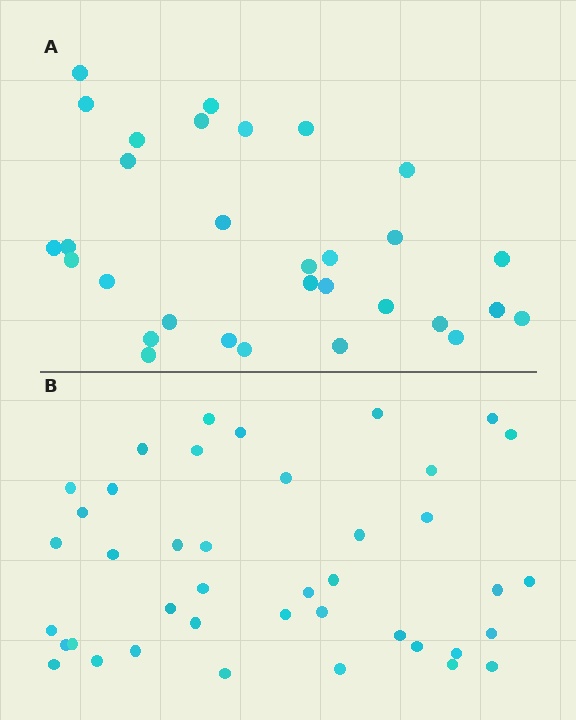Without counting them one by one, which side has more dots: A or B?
Region B (the bottom region) has more dots.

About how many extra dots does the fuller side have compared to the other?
Region B has roughly 10 or so more dots than region A.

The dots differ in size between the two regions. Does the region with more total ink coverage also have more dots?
No. Region A has more total ink coverage because its dots are larger, but region B actually contains more individual dots. Total area can be misleading — the number of items is what matters here.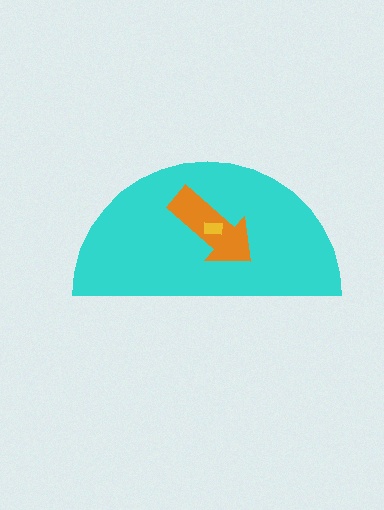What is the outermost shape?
The cyan semicircle.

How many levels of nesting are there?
3.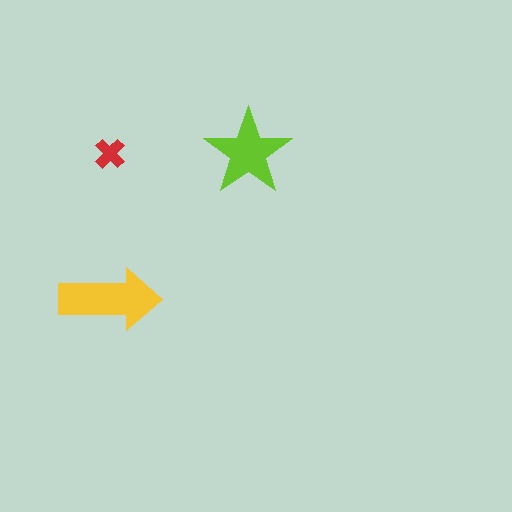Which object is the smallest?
The red cross.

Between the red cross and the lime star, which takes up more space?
The lime star.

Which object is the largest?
The yellow arrow.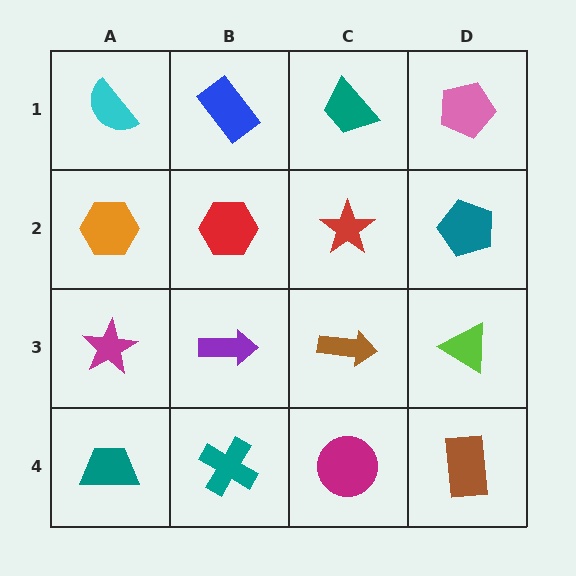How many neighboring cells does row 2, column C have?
4.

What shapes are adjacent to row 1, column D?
A teal pentagon (row 2, column D), a teal trapezoid (row 1, column C).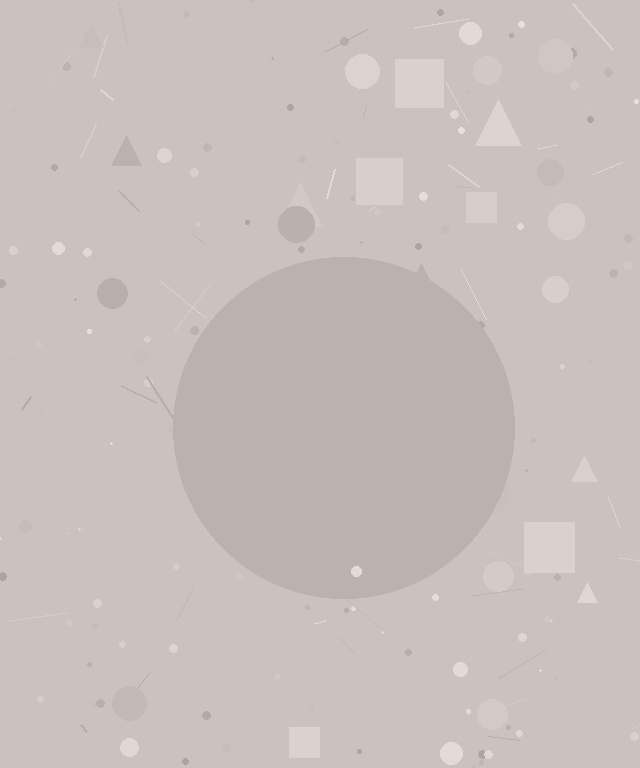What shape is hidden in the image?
A circle is hidden in the image.